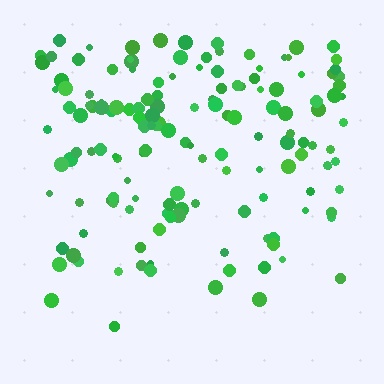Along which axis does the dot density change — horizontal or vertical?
Vertical.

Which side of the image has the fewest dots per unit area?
The bottom.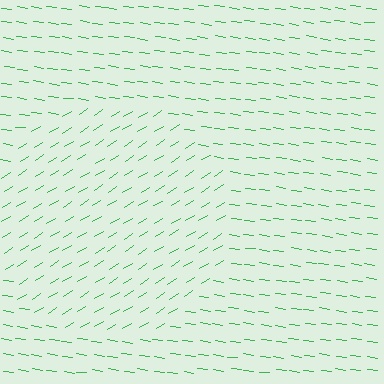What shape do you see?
I see a circle.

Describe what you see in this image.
The image is filled with small green line segments. A circle region in the image has lines oriented differently from the surrounding lines, creating a visible texture boundary.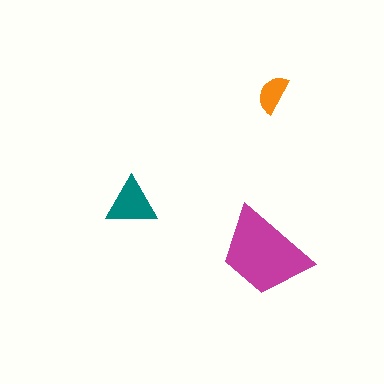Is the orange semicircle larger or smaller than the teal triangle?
Smaller.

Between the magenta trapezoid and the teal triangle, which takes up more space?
The magenta trapezoid.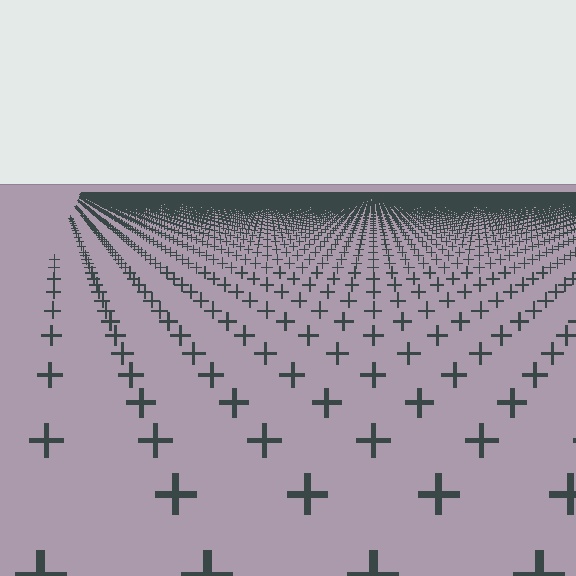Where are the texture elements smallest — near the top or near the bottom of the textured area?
Near the top.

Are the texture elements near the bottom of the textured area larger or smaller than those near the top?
Larger. Near the bottom, elements are closer to the viewer and appear at a bigger on-screen size.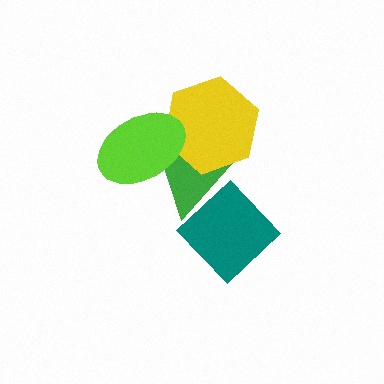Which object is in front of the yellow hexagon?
The lime ellipse is in front of the yellow hexagon.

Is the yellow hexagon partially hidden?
Yes, it is partially covered by another shape.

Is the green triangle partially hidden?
Yes, it is partially covered by another shape.